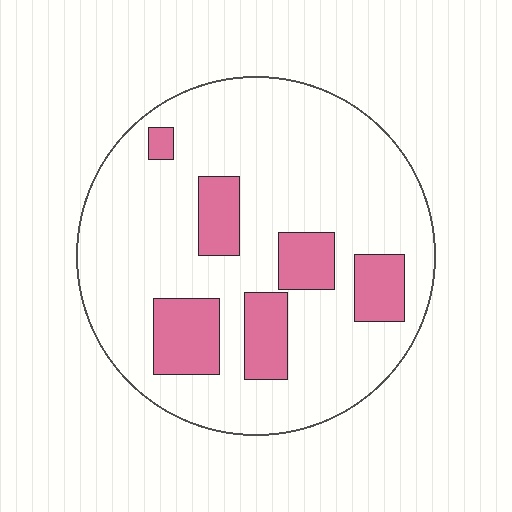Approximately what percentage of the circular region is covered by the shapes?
Approximately 20%.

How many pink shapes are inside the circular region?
6.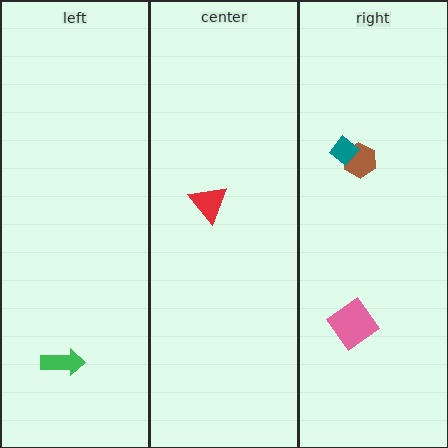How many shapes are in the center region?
1.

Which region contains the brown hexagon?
The right region.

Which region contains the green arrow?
The left region.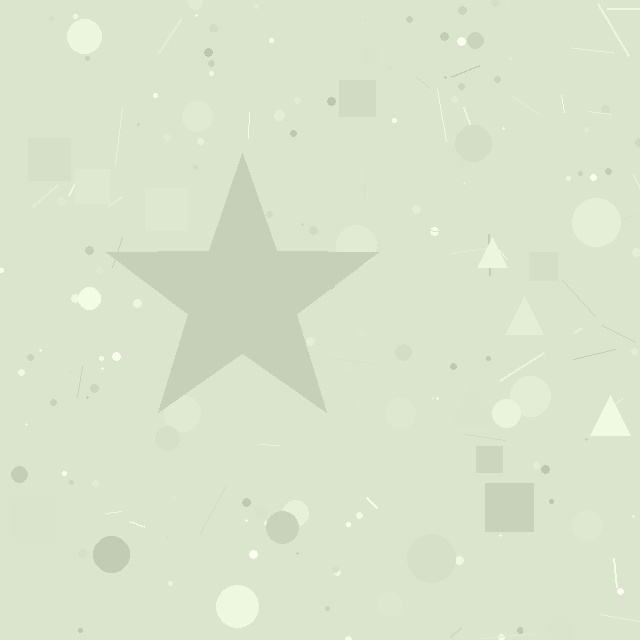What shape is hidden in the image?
A star is hidden in the image.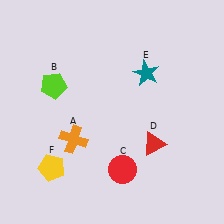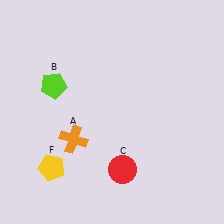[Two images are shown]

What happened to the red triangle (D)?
The red triangle (D) was removed in Image 2. It was in the bottom-right area of Image 1.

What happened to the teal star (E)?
The teal star (E) was removed in Image 2. It was in the top-right area of Image 1.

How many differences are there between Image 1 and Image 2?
There are 2 differences between the two images.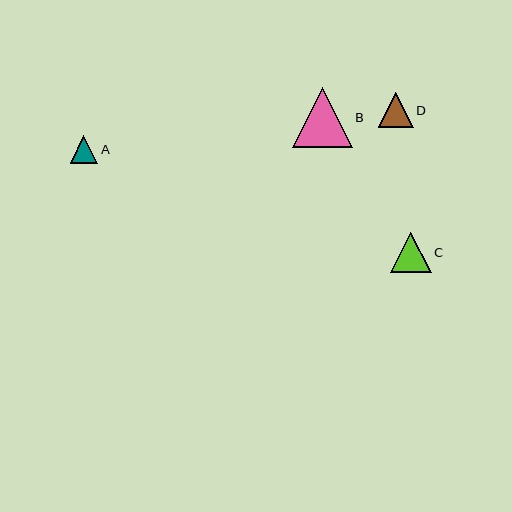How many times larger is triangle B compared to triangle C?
Triangle B is approximately 1.5 times the size of triangle C.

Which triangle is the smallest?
Triangle A is the smallest with a size of approximately 28 pixels.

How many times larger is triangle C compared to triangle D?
Triangle C is approximately 1.2 times the size of triangle D.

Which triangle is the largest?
Triangle B is the largest with a size of approximately 59 pixels.